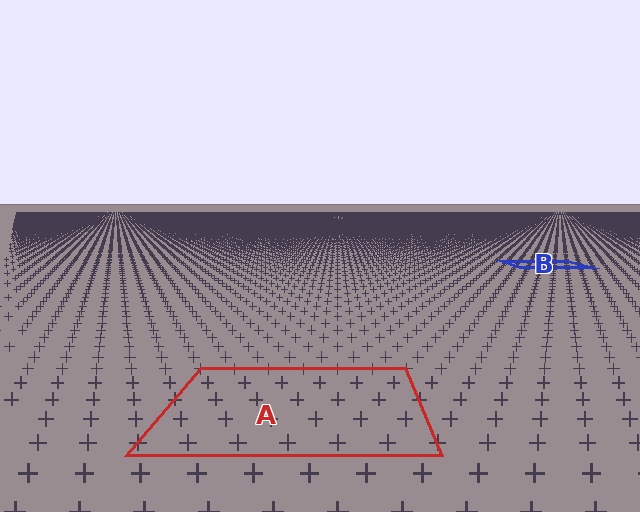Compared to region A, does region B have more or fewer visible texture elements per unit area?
Region B has more texture elements per unit area — they are packed more densely because it is farther away.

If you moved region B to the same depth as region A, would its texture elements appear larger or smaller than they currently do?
They would appear larger. At a closer depth, the same texture elements are projected at a bigger on-screen size.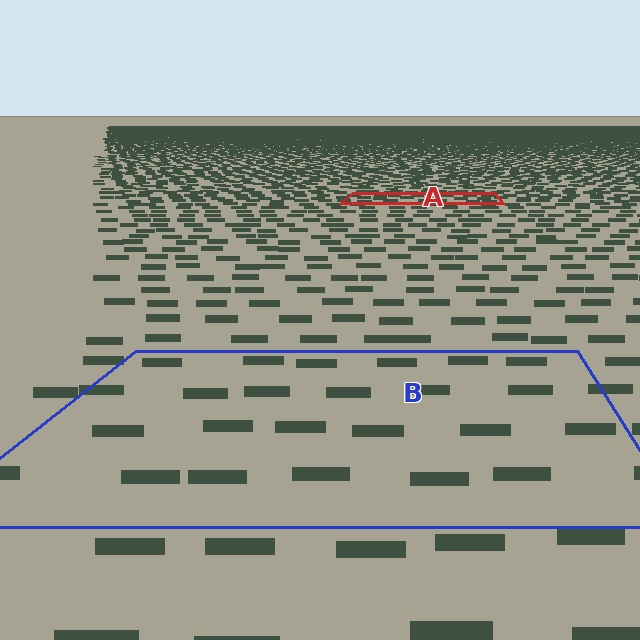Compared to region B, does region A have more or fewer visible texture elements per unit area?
Region A has more texture elements per unit area — they are packed more densely because it is farther away.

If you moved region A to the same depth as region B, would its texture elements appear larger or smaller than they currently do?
They would appear larger. At a closer depth, the same texture elements are projected at a bigger on-screen size.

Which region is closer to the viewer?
Region B is closer. The texture elements there are larger and more spread out.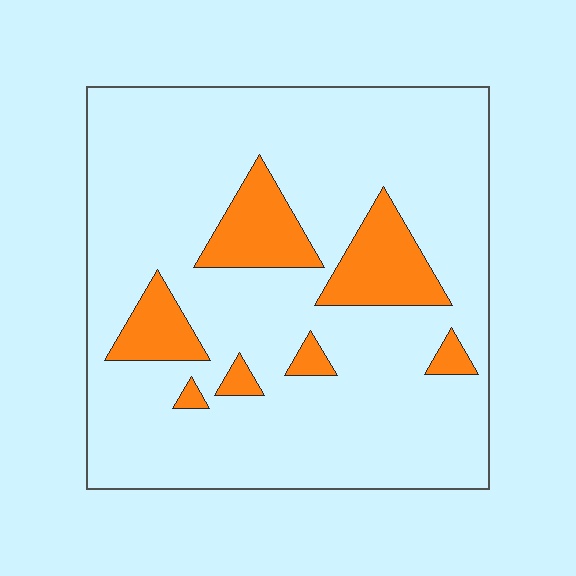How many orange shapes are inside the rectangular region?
7.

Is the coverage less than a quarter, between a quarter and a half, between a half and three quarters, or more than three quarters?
Less than a quarter.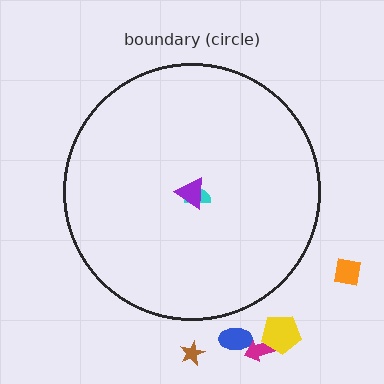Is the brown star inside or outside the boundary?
Outside.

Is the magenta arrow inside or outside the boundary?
Outside.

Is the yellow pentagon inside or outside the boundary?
Outside.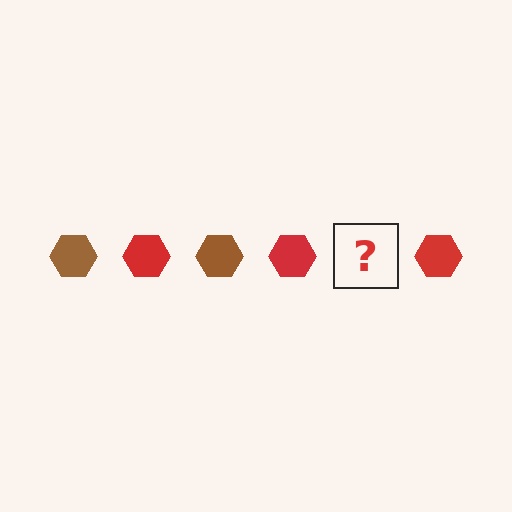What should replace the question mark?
The question mark should be replaced with a brown hexagon.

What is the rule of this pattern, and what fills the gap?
The rule is that the pattern cycles through brown, red hexagons. The gap should be filled with a brown hexagon.